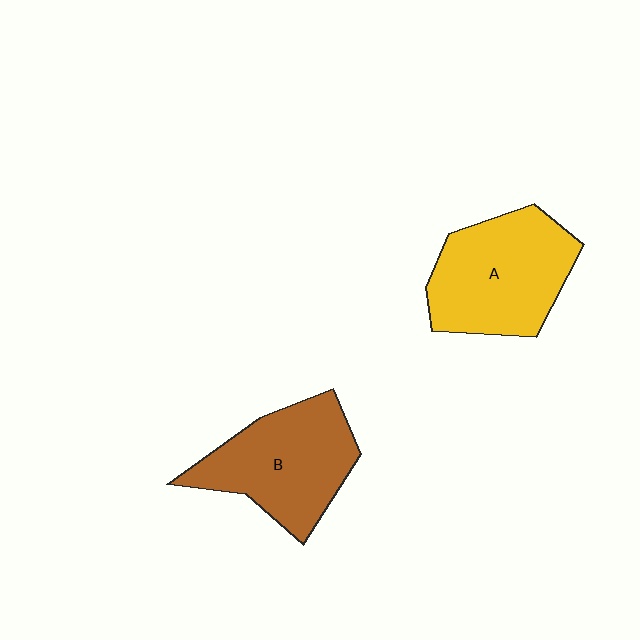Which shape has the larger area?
Shape A (yellow).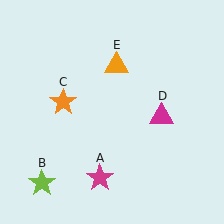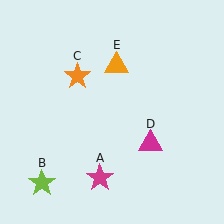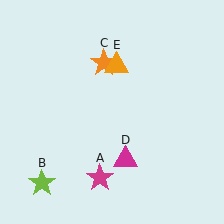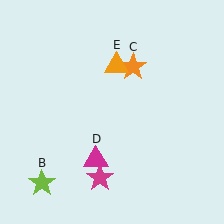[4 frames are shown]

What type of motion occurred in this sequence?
The orange star (object C), magenta triangle (object D) rotated clockwise around the center of the scene.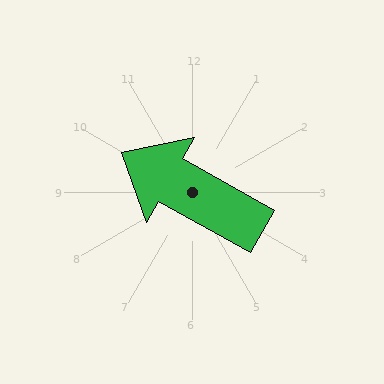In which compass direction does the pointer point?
Northwest.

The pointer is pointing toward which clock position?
Roughly 10 o'clock.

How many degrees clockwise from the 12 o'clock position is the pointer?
Approximately 300 degrees.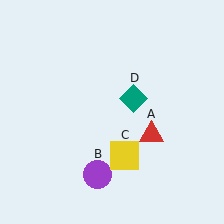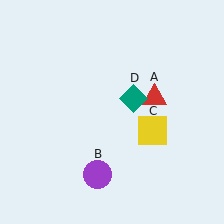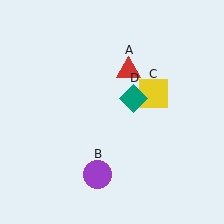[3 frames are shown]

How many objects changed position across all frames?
2 objects changed position: red triangle (object A), yellow square (object C).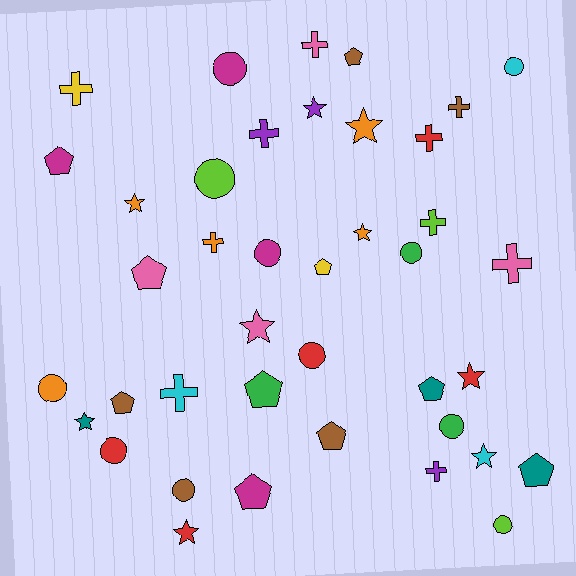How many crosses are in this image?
There are 10 crosses.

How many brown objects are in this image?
There are 5 brown objects.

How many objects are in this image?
There are 40 objects.